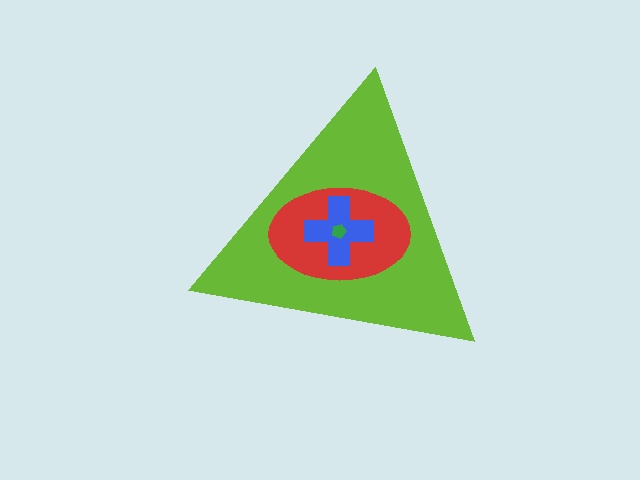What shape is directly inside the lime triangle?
The red ellipse.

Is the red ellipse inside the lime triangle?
Yes.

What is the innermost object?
The green pentagon.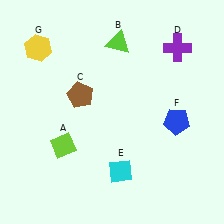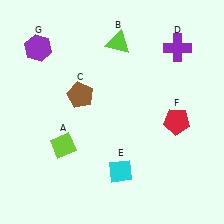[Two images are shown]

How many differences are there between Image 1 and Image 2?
There are 2 differences between the two images.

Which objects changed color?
F changed from blue to red. G changed from yellow to purple.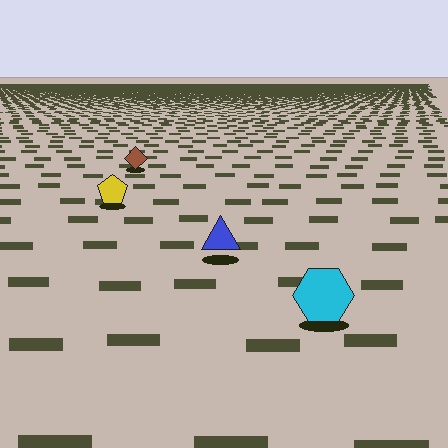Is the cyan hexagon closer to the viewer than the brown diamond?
Yes. The cyan hexagon is closer — you can tell from the texture gradient: the ground texture is coarser near it.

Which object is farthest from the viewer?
The brown diamond is farthest from the viewer. It appears smaller and the ground texture around it is denser.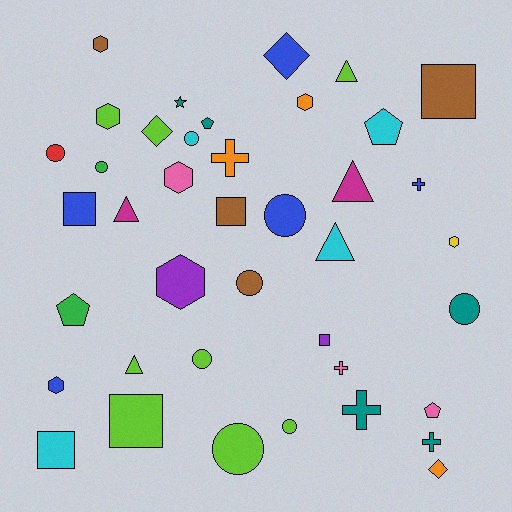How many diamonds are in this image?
There are 3 diamonds.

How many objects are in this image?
There are 40 objects.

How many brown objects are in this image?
There are 4 brown objects.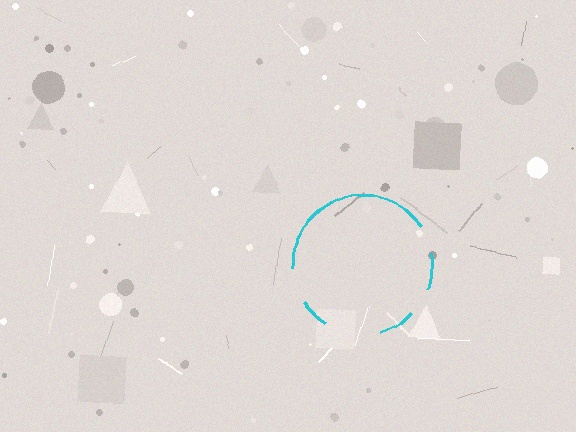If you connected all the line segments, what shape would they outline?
They would outline a circle.